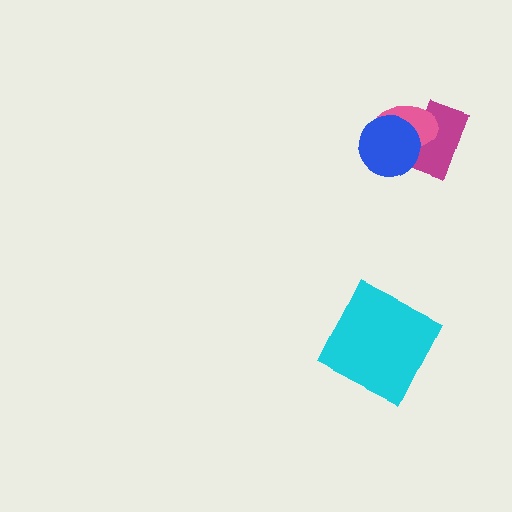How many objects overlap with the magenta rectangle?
2 objects overlap with the magenta rectangle.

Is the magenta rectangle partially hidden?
Yes, it is partially covered by another shape.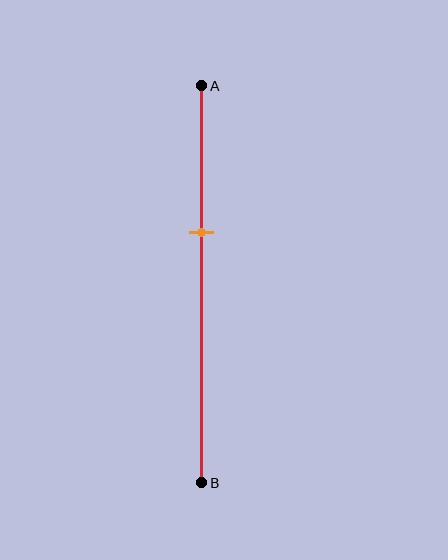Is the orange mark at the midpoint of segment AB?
No, the mark is at about 35% from A, not at the 50% midpoint.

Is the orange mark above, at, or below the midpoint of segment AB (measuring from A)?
The orange mark is above the midpoint of segment AB.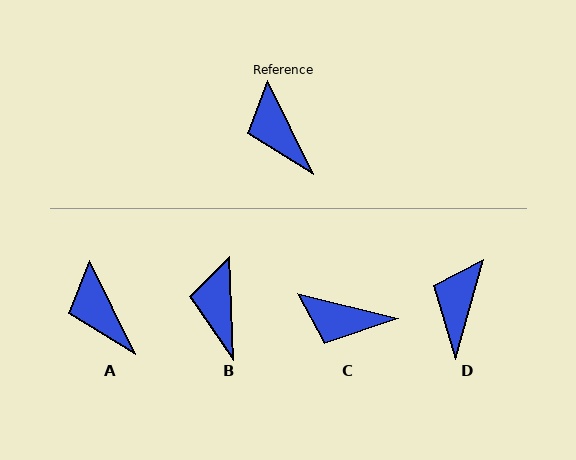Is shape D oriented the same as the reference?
No, it is off by about 42 degrees.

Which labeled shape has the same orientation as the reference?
A.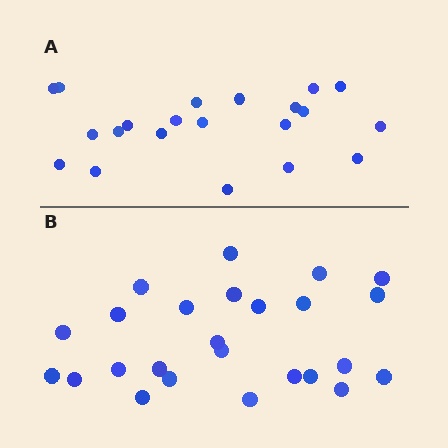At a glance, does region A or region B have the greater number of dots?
Region B (the bottom region) has more dots.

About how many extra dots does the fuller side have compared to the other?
Region B has about 4 more dots than region A.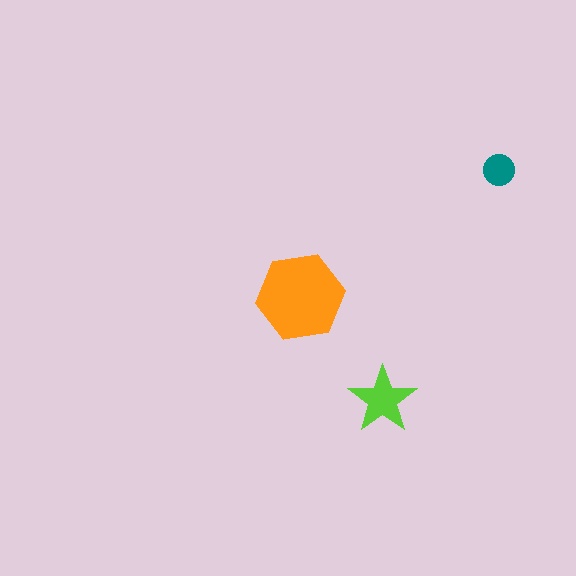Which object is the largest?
The orange hexagon.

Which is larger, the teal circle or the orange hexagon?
The orange hexagon.